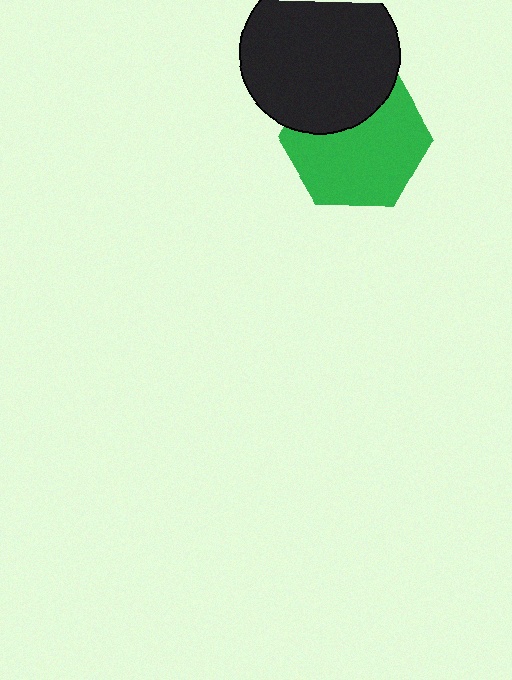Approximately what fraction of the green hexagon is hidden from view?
Roughly 32% of the green hexagon is hidden behind the black circle.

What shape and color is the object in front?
The object in front is a black circle.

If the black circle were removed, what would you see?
You would see the complete green hexagon.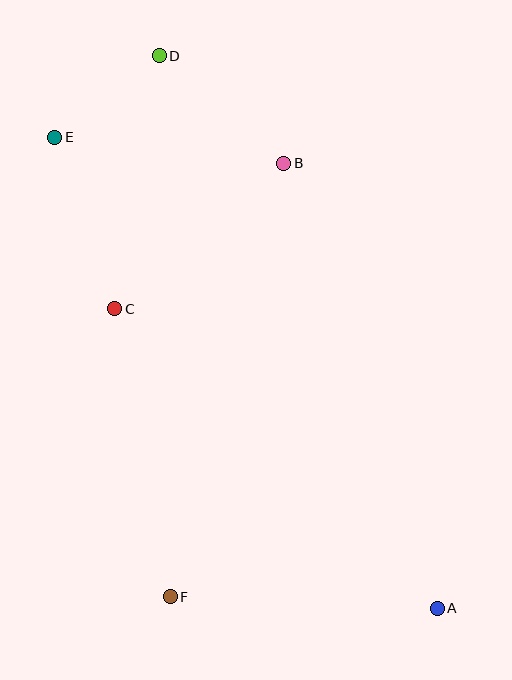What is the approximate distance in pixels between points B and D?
The distance between B and D is approximately 165 pixels.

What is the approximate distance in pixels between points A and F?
The distance between A and F is approximately 267 pixels.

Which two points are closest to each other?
Points D and E are closest to each other.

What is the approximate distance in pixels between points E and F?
The distance between E and F is approximately 474 pixels.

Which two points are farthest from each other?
Points A and D are farthest from each other.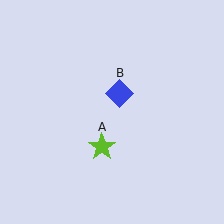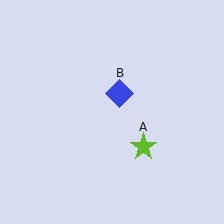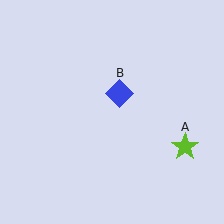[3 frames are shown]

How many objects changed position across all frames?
1 object changed position: lime star (object A).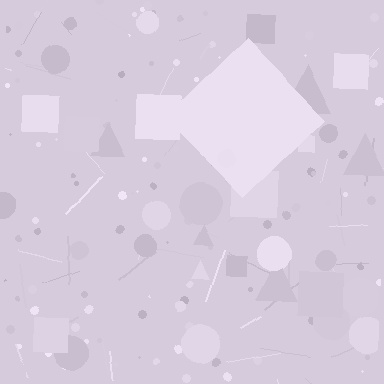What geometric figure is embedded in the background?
A diamond is embedded in the background.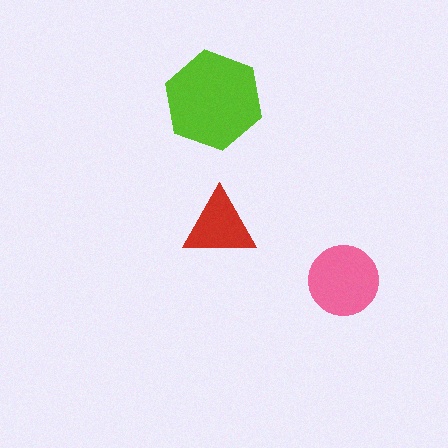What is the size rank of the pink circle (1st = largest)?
2nd.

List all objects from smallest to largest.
The red triangle, the pink circle, the lime hexagon.